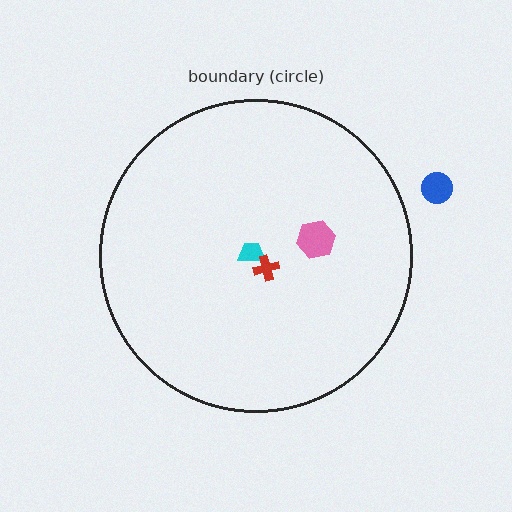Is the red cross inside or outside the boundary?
Inside.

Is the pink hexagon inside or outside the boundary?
Inside.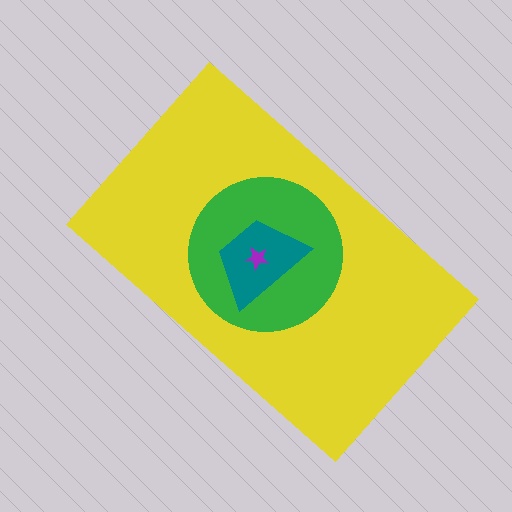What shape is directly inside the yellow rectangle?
The green circle.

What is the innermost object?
The purple star.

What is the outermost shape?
The yellow rectangle.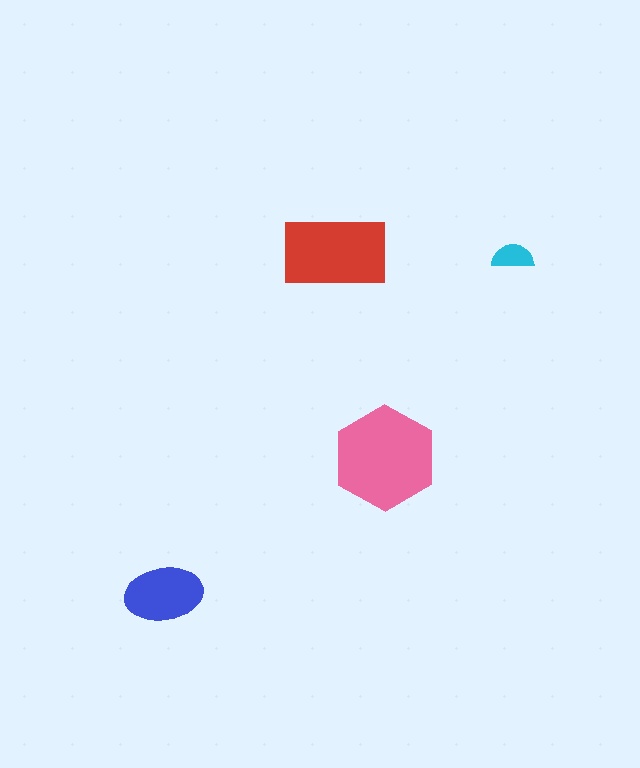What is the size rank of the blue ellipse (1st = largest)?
3rd.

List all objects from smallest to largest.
The cyan semicircle, the blue ellipse, the red rectangle, the pink hexagon.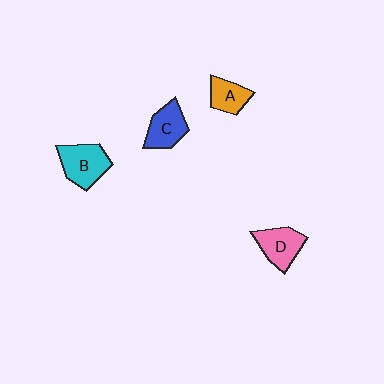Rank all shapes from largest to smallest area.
From largest to smallest: B (cyan), D (pink), C (blue), A (orange).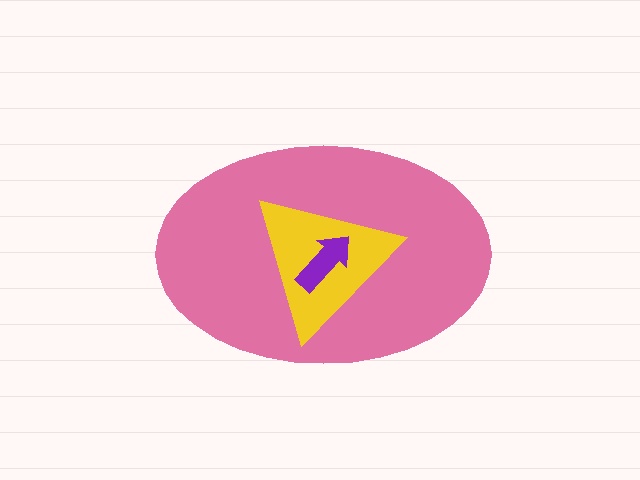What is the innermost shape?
The purple arrow.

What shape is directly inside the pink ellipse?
The yellow triangle.